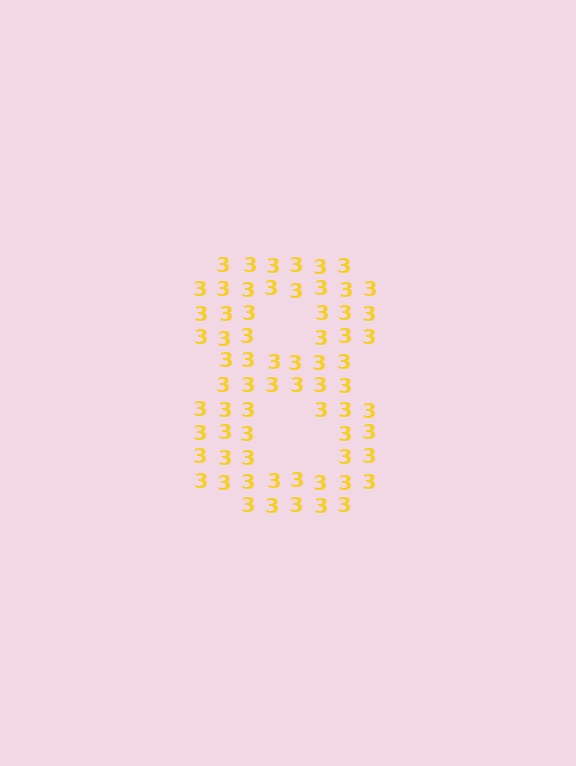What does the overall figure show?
The overall figure shows the digit 8.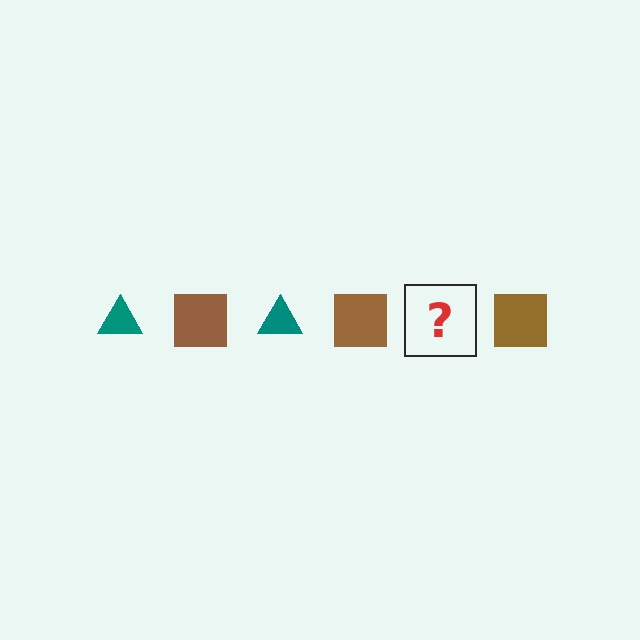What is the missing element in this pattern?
The missing element is a teal triangle.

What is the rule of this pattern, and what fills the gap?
The rule is that the pattern alternates between teal triangle and brown square. The gap should be filled with a teal triangle.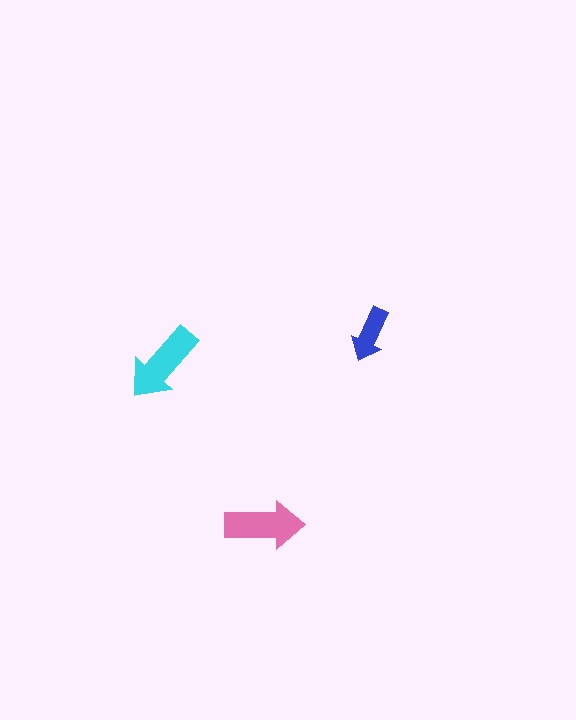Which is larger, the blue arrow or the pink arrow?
The pink one.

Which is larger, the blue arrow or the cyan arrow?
The cyan one.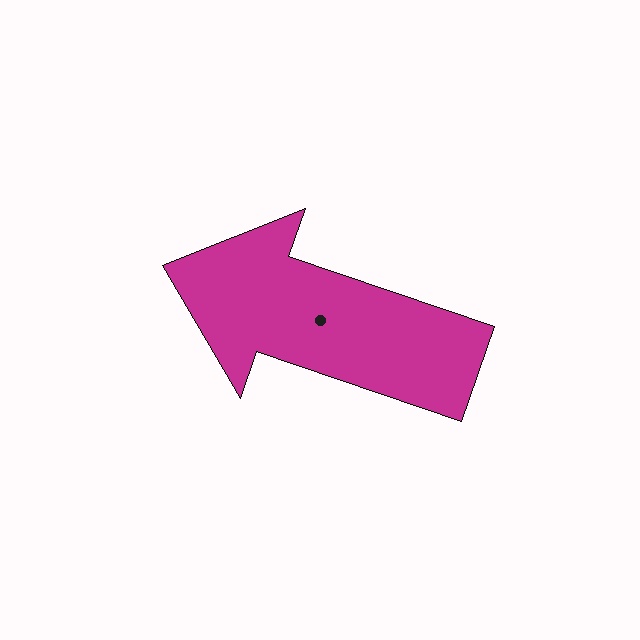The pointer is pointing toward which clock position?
Roughly 10 o'clock.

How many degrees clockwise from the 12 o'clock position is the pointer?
Approximately 289 degrees.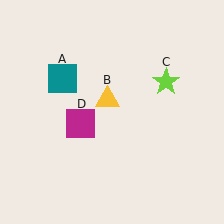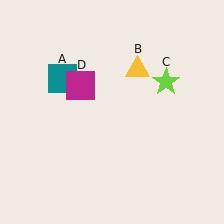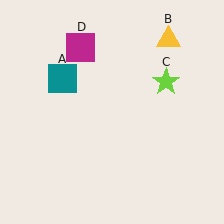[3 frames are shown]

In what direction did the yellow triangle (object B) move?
The yellow triangle (object B) moved up and to the right.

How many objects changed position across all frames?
2 objects changed position: yellow triangle (object B), magenta square (object D).